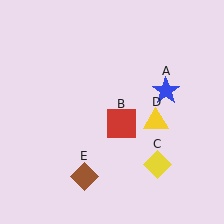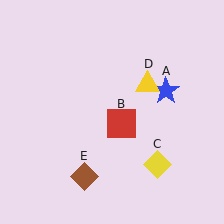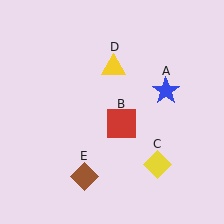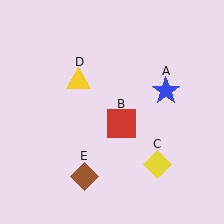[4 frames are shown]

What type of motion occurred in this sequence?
The yellow triangle (object D) rotated counterclockwise around the center of the scene.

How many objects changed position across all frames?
1 object changed position: yellow triangle (object D).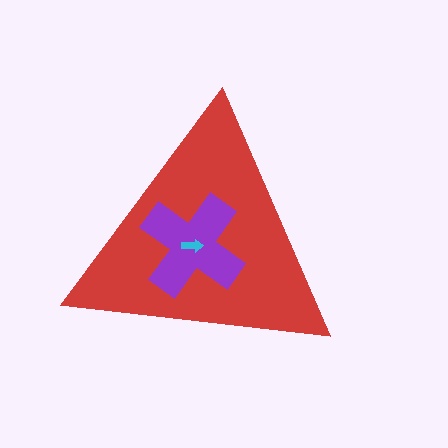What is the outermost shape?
The red triangle.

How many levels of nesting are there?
3.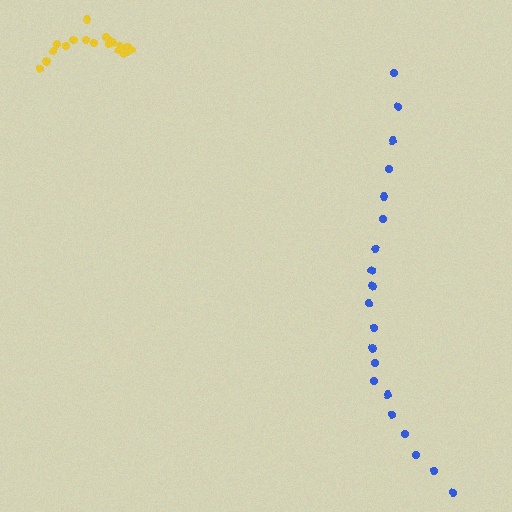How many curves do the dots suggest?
There are 2 distinct paths.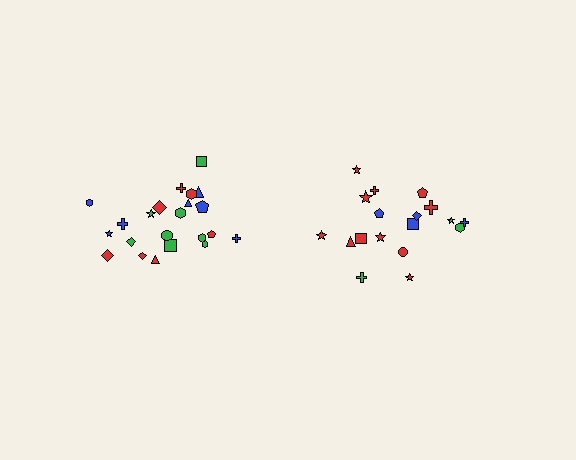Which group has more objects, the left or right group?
The left group.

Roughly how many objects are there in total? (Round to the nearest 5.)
Roughly 40 objects in total.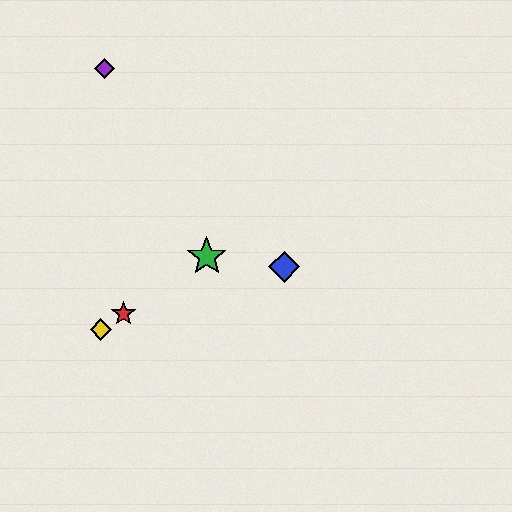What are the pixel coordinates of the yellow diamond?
The yellow diamond is at (101, 329).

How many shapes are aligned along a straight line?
3 shapes (the red star, the green star, the yellow diamond) are aligned along a straight line.